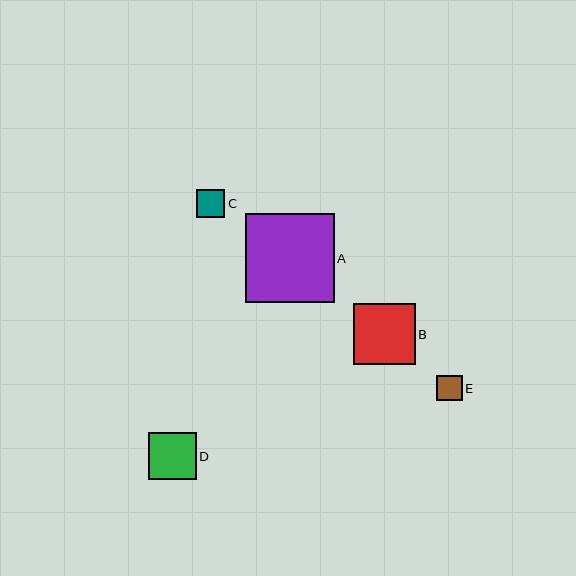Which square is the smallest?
Square E is the smallest with a size of approximately 26 pixels.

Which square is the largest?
Square A is the largest with a size of approximately 89 pixels.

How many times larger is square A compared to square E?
Square A is approximately 3.5 times the size of square E.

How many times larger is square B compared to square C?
Square B is approximately 2.2 times the size of square C.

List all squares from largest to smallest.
From largest to smallest: A, B, D, C, E.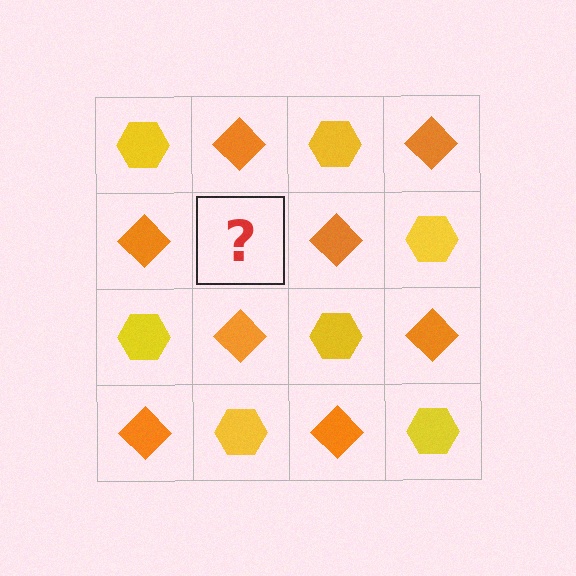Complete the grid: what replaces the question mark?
The question mark should be replaced with a yellow hexagon.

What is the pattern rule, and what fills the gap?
The rule is that it alternates yellow hexagon and orange diamond in a checkerboard pattern. The gap should be filled with a yellow hexagon.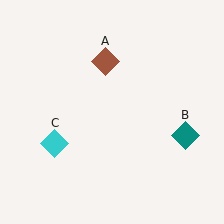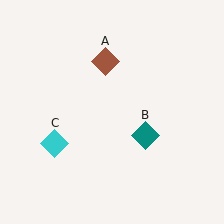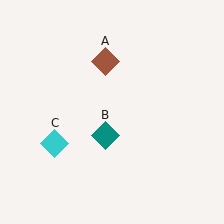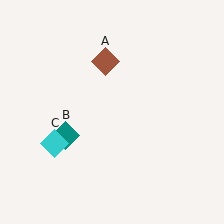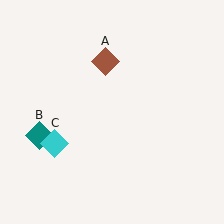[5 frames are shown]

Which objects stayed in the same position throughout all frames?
Brown diamond (object A) and cyan diamond (object C) remained stationary.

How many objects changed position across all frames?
1 object changed position: teal diamond (object B).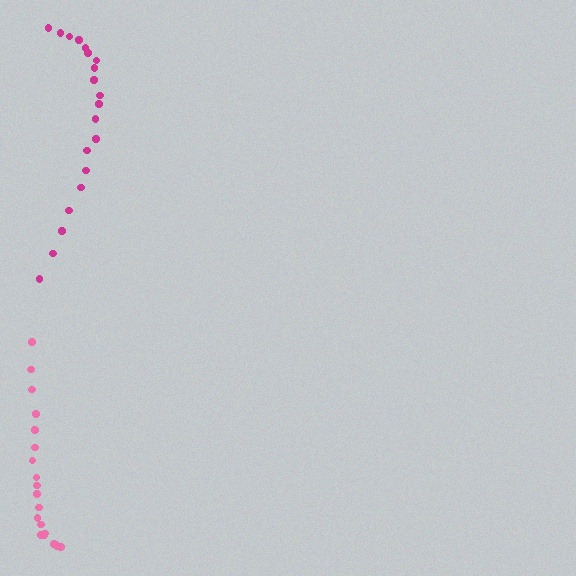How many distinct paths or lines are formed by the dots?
There are 2 distinct paths.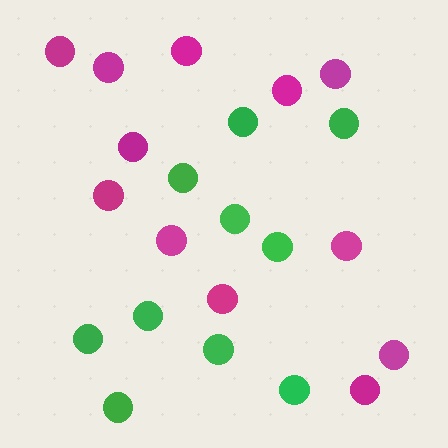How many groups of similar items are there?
There are 2 groups: one group of magenta circles (12) and one group of green circles (10).